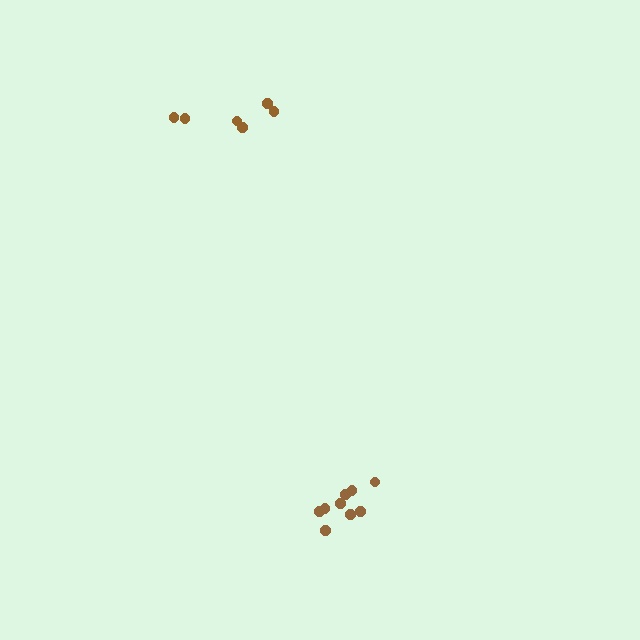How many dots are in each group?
Group 1: 9 dots, Group 2: 6 dots (15 total).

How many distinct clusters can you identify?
There are 2 distinct clusters.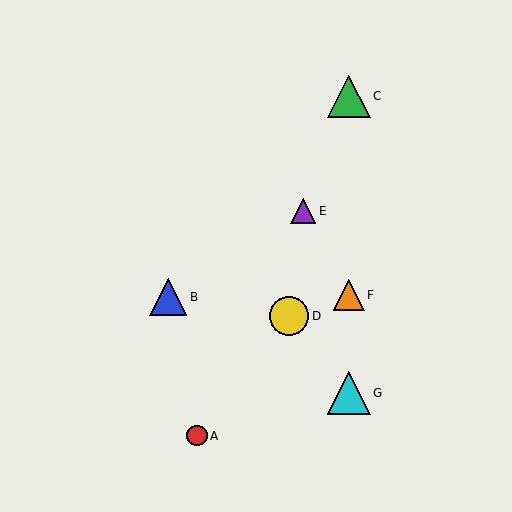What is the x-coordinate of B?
Object B is at x≈168.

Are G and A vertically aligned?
No, G is at x≈349 and A is at x≈197.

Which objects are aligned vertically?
Objects C, F, G are aligned vertically.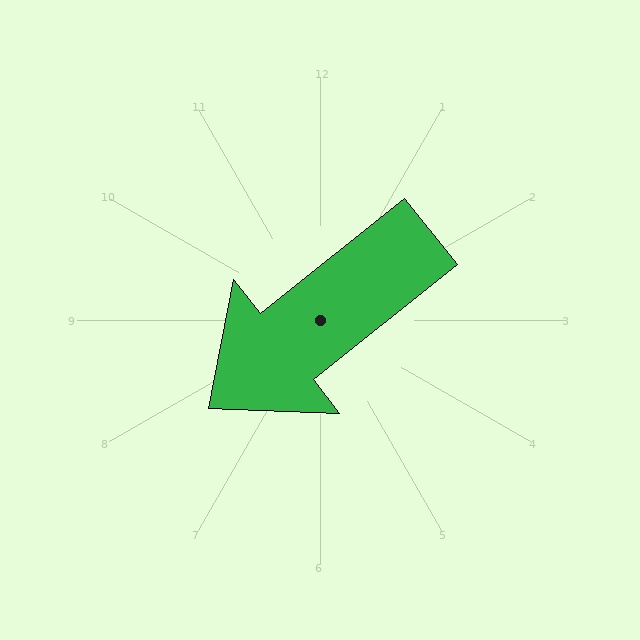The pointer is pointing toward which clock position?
Roughly 8 o'clock.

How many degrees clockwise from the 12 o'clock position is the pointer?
Approximately 231 degrees.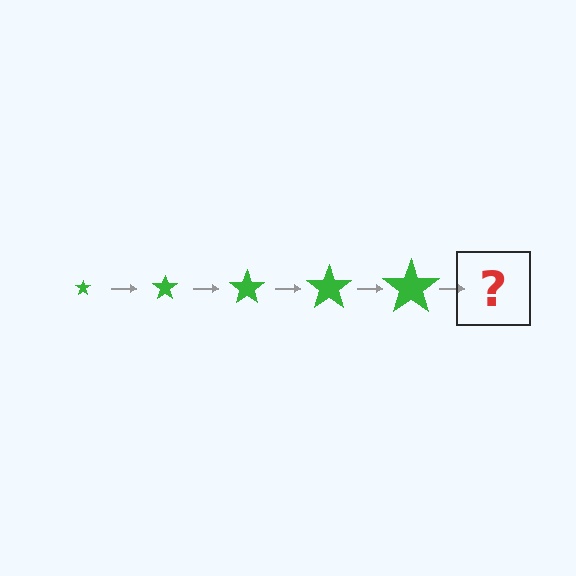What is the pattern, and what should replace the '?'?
The pattern is that the star gets progressively larger each step. The '?' should be a green star, larger than the previous one.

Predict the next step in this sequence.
The next step is a green star, larger than the previous one.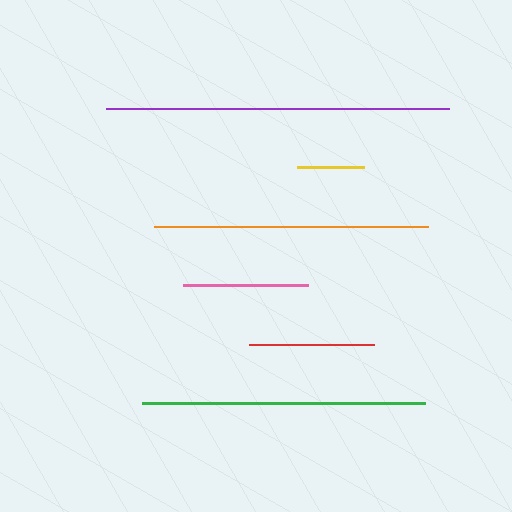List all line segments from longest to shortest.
From longest to shortest: purple, green, orange, pink, red, yellow.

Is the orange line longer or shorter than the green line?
The green line is longer than the orange line.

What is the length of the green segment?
The green segment is approximately 282 pixels long.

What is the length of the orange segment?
The orange segment is approximately 274 pixels long.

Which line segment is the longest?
The purple line is the longest at approximately 343 pixels.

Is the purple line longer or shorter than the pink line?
The purple line is longer than the pink line.